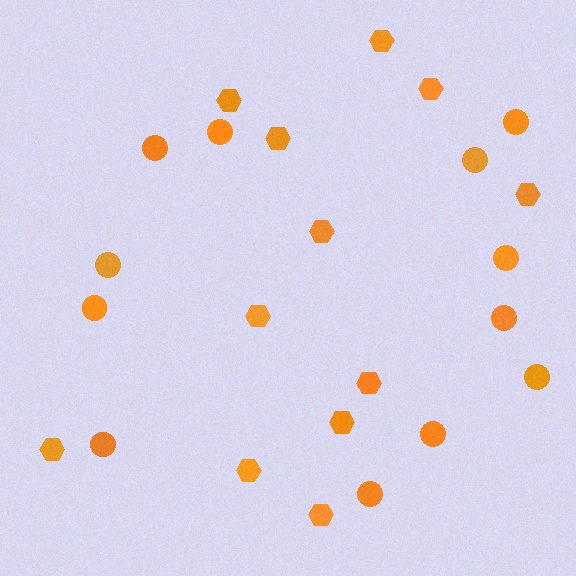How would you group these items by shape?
There are 2 groups: one group of circles (12) and one group of hexagons (12).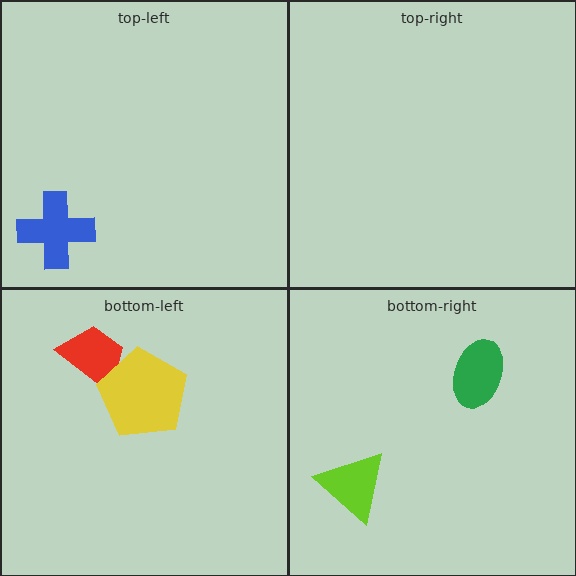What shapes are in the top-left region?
The blue cross.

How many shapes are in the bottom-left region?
2.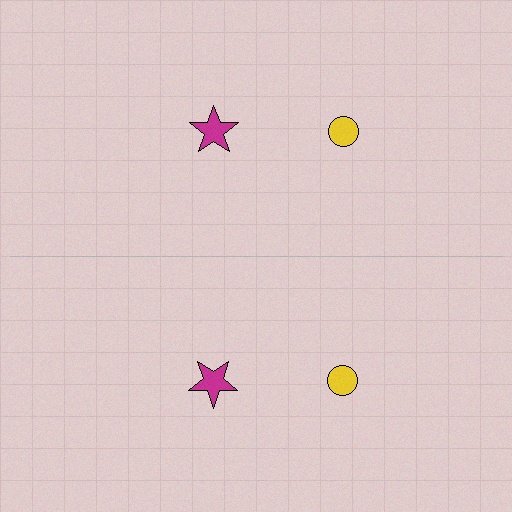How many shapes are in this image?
There are 4 shapes in this image.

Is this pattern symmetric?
Yes, this pattern has bilateral (reflection) symmetry.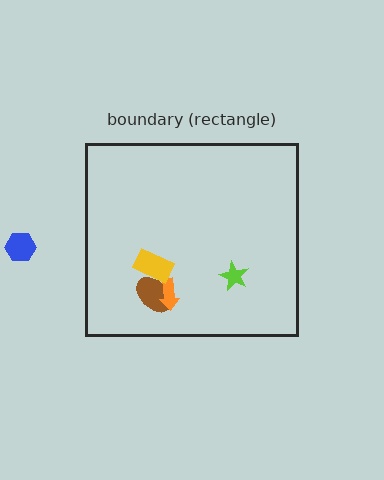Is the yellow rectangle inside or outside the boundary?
Inside.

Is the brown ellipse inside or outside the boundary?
Inside.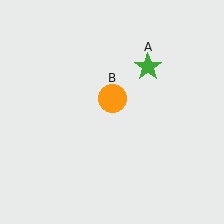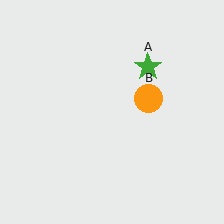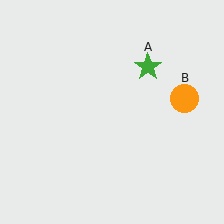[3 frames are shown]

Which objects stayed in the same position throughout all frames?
Green star (object A) remained stationary.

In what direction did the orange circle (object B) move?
The orange circle (object B) moved right.